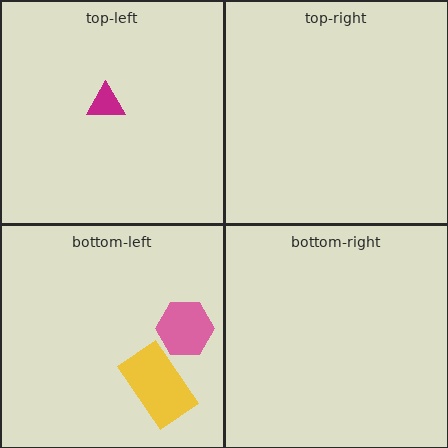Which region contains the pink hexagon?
The bottom-left region.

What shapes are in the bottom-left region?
The yellow rectangle, the pink hexagon.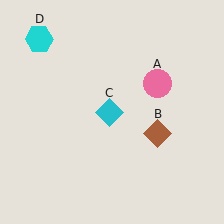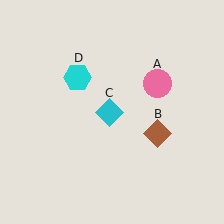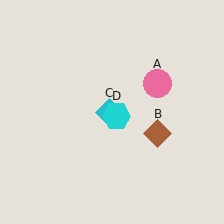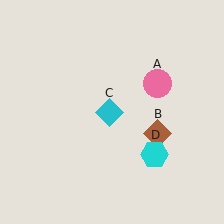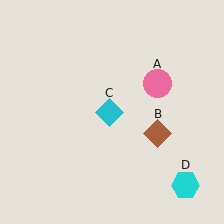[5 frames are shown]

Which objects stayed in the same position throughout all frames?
Pink circle (object A) and brown diamond (object B) and cyan diamond (object C) remained stationary.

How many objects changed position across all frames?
1 object changed position: cyan hexagon (object D).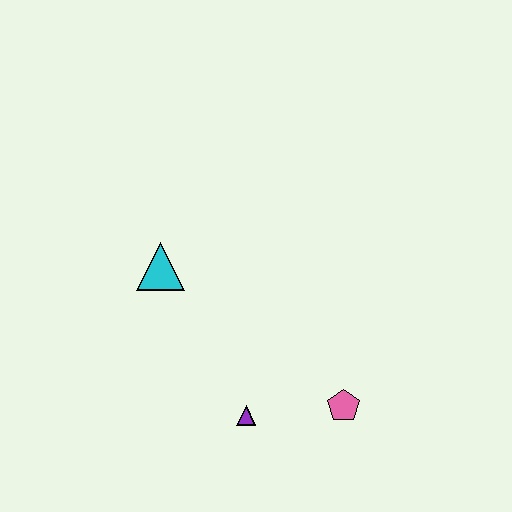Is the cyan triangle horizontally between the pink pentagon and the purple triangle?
No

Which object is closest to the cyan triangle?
The purple triangle is closest to the cyan triangle.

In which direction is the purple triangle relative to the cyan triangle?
The purple triangle is below the cyan triangle.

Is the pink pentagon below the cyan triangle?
Yes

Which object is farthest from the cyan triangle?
The pink pentagon is farthest from the cyan triangle.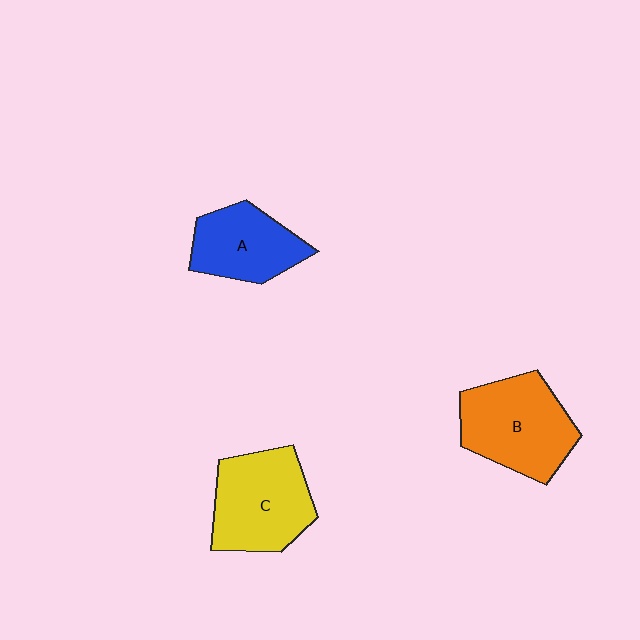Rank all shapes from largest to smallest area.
From largest to smallest: B (orange), C (yellow), A (blue).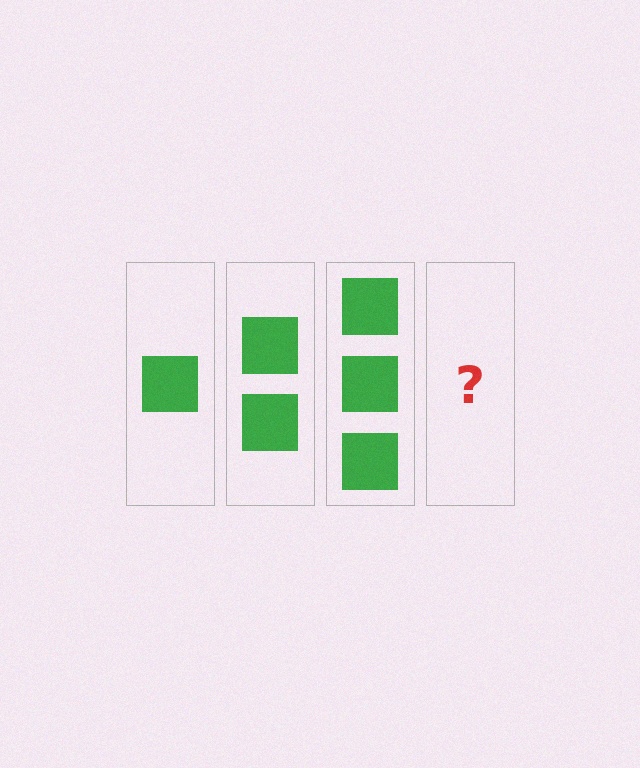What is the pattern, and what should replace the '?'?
The pattern is that each step adds one more square. The '?' should be 4 squares.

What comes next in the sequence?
The next element should be 4 squares.